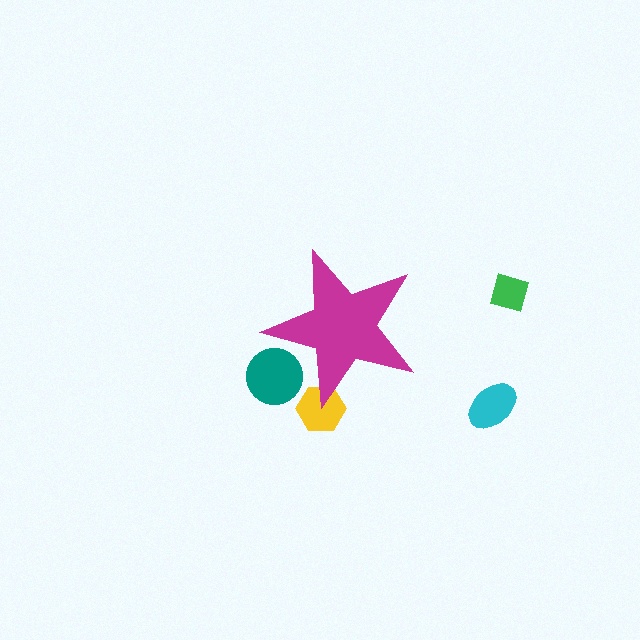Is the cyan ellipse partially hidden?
No, the cyan ellipse is fully visible.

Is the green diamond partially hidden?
No, the green diamond is fully visible.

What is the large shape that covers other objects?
A magenta star.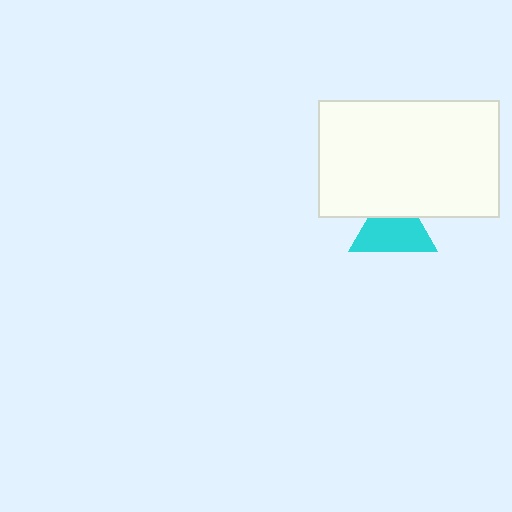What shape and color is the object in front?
The object in front is a white rectangle.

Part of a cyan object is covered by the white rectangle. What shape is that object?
It is a triangle.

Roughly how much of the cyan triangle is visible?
Most of it is visible (roughly 68%).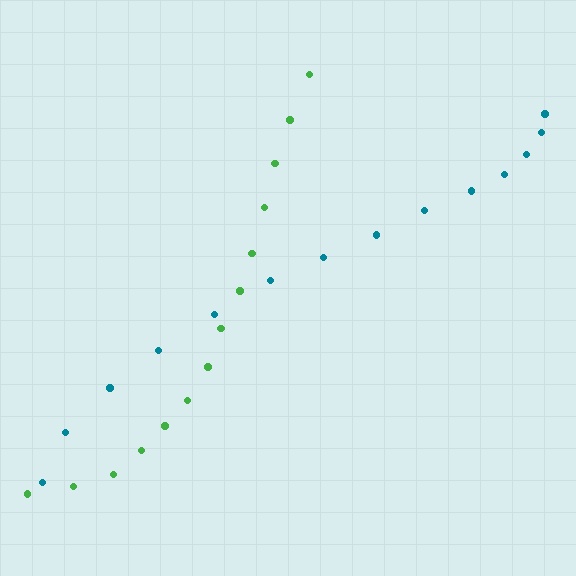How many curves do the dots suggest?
There are 2 distinct paths.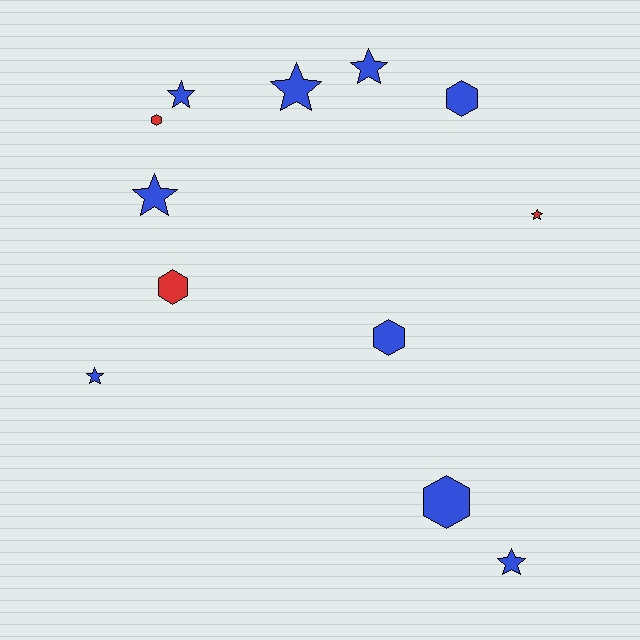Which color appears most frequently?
Blue, with 9 objects.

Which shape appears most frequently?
Star, with 7 objects.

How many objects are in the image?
There are 12 objects.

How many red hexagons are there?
There are 2 red hexagons.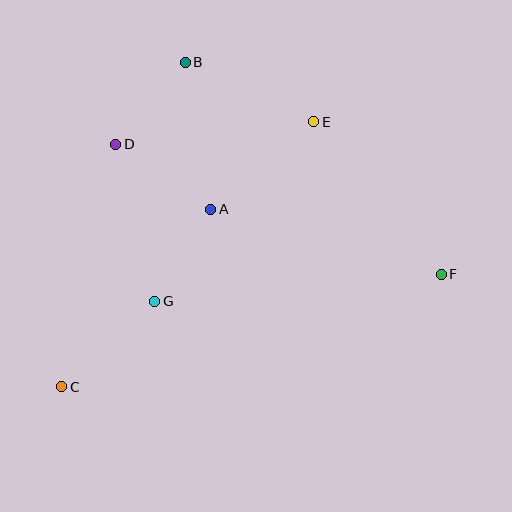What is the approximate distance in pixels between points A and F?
The distance between A and F is approximately 239 pixels.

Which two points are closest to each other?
Points B and D are closest to each other.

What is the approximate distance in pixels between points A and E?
The distance between A and E is approximately 135 pixels.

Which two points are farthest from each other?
Points C and F are farthest from each other.